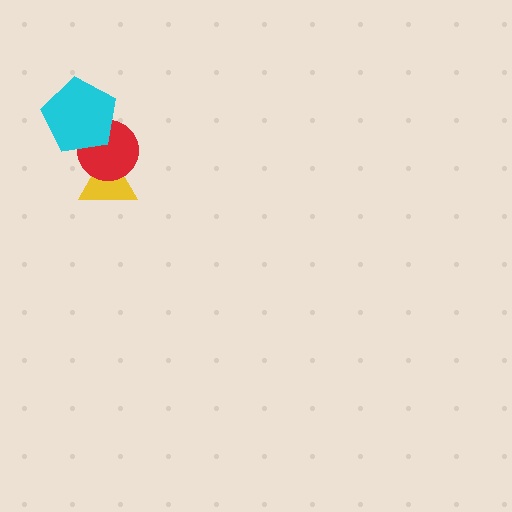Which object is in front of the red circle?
The cyan pentagon is in front of the red circle.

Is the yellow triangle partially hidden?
Yes, it is partially covered by another shape.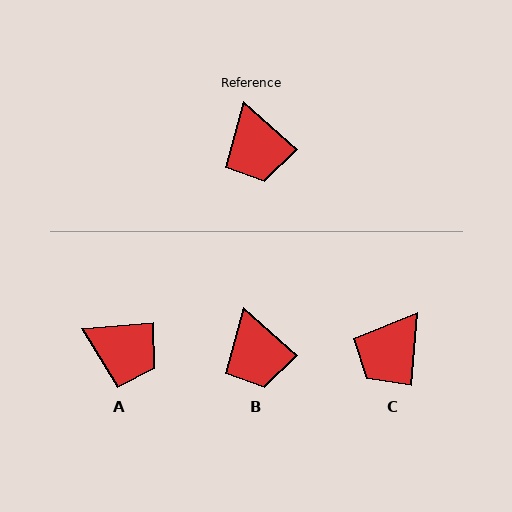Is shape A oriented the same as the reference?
No, it is off by about 47 degrees.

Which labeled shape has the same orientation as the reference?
B.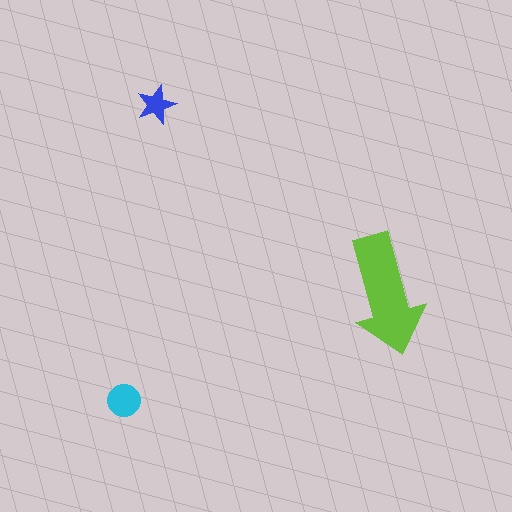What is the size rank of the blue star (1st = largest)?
3rd.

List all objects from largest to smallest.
The lime arrow, the cyan circle, the blue star.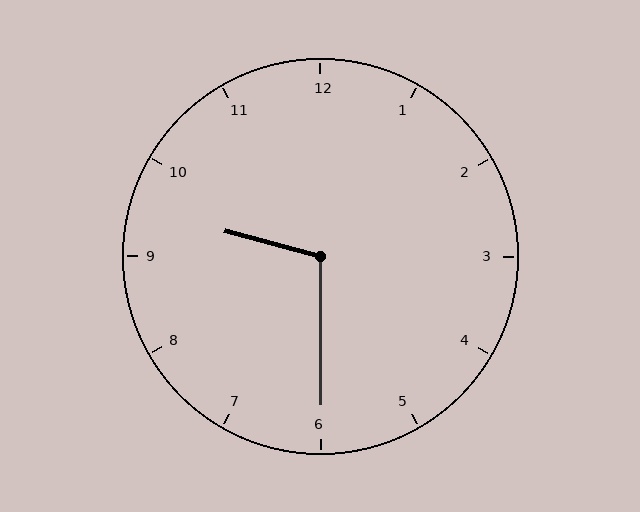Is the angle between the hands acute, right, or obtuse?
It is obtuse.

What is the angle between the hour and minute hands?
Approximately 105 degrees.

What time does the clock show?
9:30.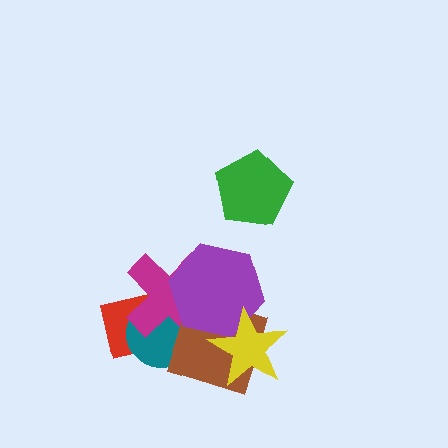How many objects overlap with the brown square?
5 objects overlap with the brown square.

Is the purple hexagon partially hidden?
Yes, it is partially covered by another shape.